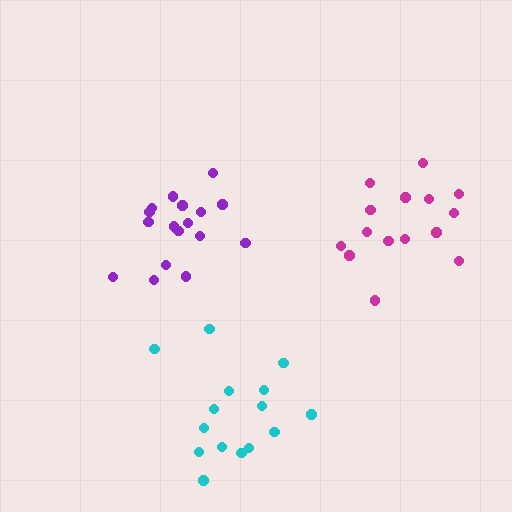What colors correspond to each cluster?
The clusters are colored: magenta, purple, cyan.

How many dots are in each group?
Group 1: 15 dots, Group 2: 17 dots, Group 3: 15 dots (47 total).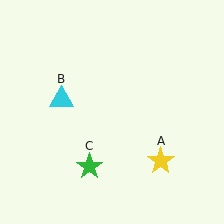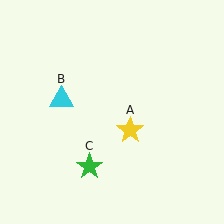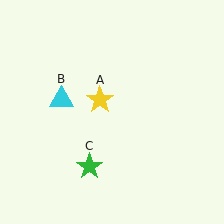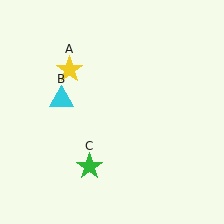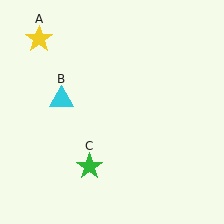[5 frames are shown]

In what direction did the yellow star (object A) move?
The yellow star (object A) moved up and to the left.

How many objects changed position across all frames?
1 object changed position: yellow star (object A).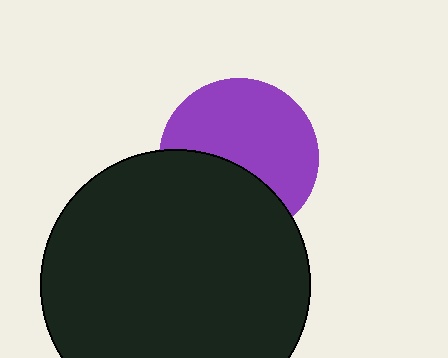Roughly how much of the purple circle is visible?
About half of it is visible (roughly 61%).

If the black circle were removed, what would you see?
You would see the complete purple circle.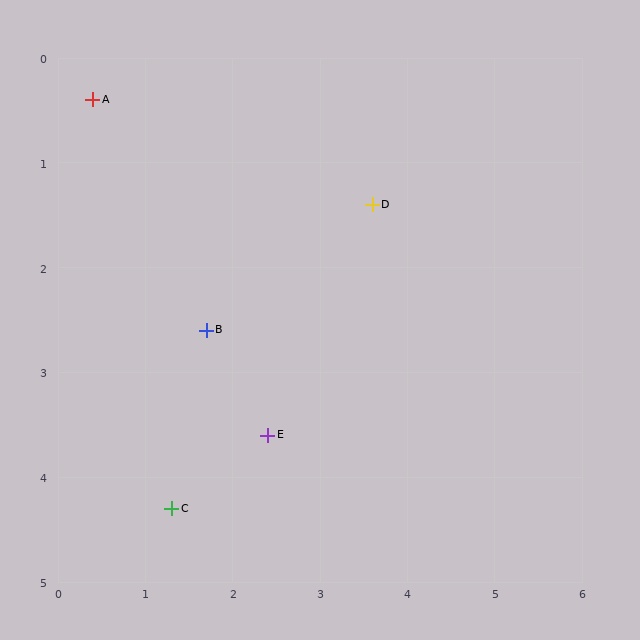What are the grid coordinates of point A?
Point A is at approximately (0.4, 0.4).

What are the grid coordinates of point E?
Point E is at approximately (2.4, 3.6).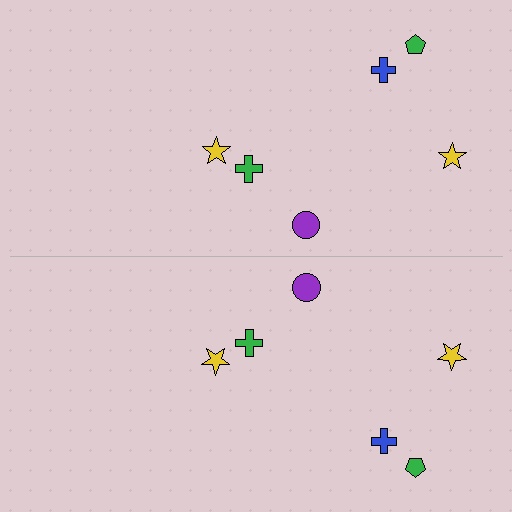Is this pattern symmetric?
Yes, this pattern has bilateral (reflection) symmetry.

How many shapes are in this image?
There are 12 shapes in this image.